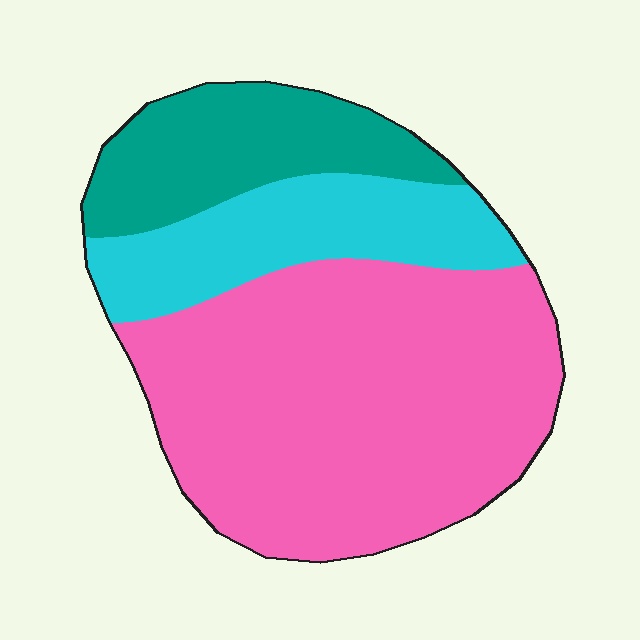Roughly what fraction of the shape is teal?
Teal covers 19% of the shape.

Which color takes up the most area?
Pink, at roughly 60%.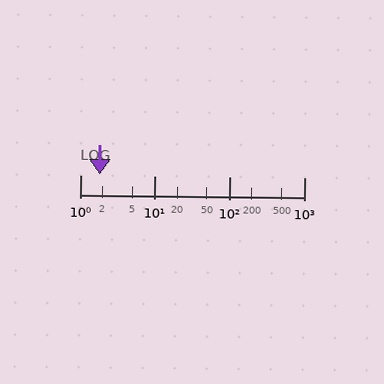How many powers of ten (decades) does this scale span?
The scale spans 3 decades, from 1 to 1000.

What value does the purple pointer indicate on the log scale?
The pointer indicates approximately 1.8.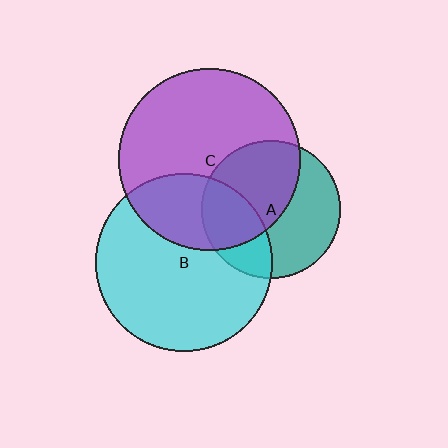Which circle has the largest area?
Circle C (purple).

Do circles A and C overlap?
Yes.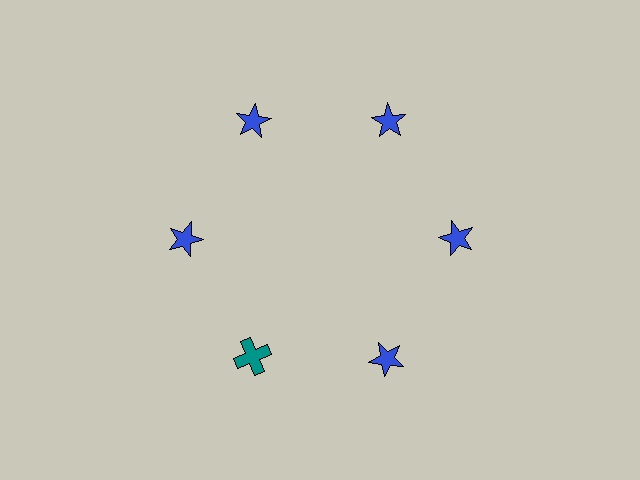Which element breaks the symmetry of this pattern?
The teal cross at roughly the 7 o'clock position breaks the symmetry. All other shapes are blue stars.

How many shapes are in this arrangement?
There are 6 shapes arranged in a ring pattern.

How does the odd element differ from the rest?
It differs in both color (teal instead of blue) and shape (cross instead of star).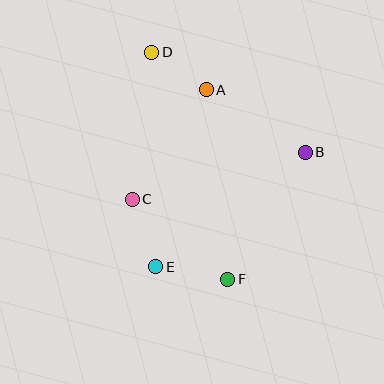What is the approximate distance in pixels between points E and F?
The distance between E and F is approximately 73 pixels.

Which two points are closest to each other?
Points A and D are closest to each other.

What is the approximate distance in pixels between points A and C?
The distance between A and C is approximately 132 pixels.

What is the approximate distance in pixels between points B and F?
The distance between B and F is approximately 149 pixels.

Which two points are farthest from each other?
Points D and F are farthest from each other.